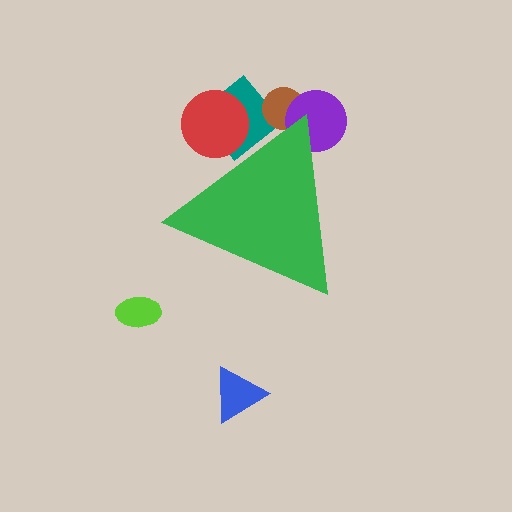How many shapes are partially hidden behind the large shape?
4 shapes are partially hidden.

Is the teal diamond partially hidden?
Yes, the teal diamond is partially hidden behind the green triangle.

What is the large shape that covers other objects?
A green triangle.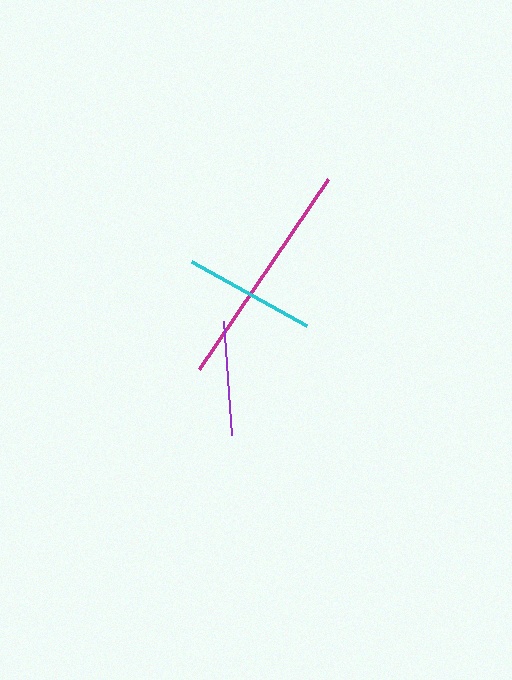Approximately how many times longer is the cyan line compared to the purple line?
The cyan line is approximately 1.2 times the length of the purple line.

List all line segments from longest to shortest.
From longest to shortest: magenta, cyan, purple.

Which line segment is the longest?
The magenta line is the longest at approximately 230 pixels.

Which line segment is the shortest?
The purple line is the shortest at approximately 114 pixels.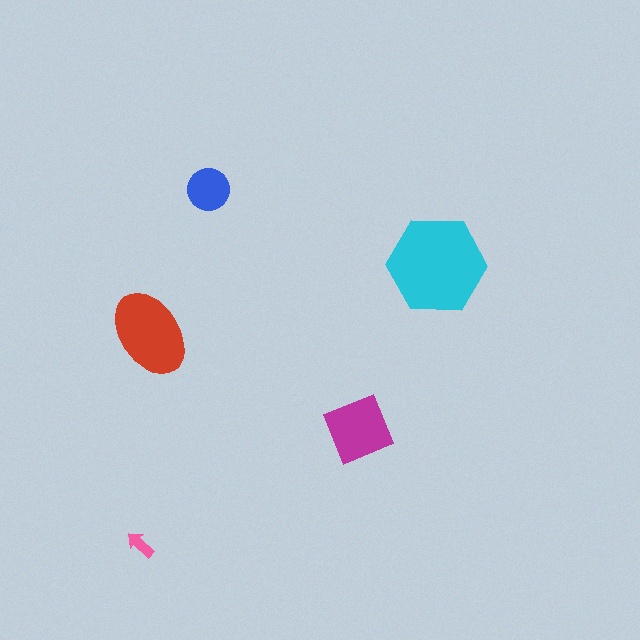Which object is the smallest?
The pink arrow.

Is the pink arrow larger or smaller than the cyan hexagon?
Smaller.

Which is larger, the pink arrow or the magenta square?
The magenta square.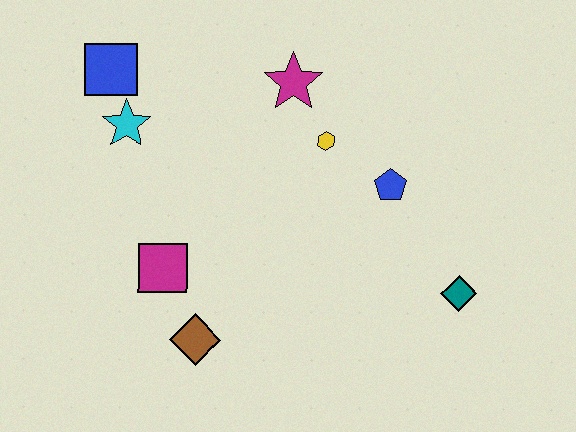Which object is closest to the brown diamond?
The magenta square is closest to the brown diamond.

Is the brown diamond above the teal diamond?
No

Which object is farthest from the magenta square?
The teal diamond is farthest from the magenta square.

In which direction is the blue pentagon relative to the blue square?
The blue pentagon is to the right of the blue square.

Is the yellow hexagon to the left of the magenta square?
No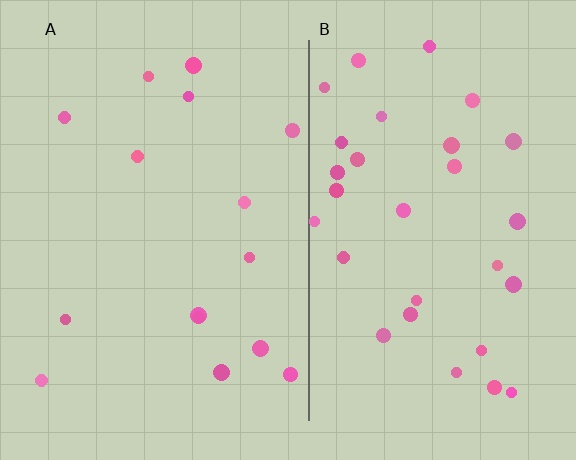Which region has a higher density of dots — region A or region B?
B (the right).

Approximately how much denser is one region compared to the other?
Approximately 2.0× — region B over region A.